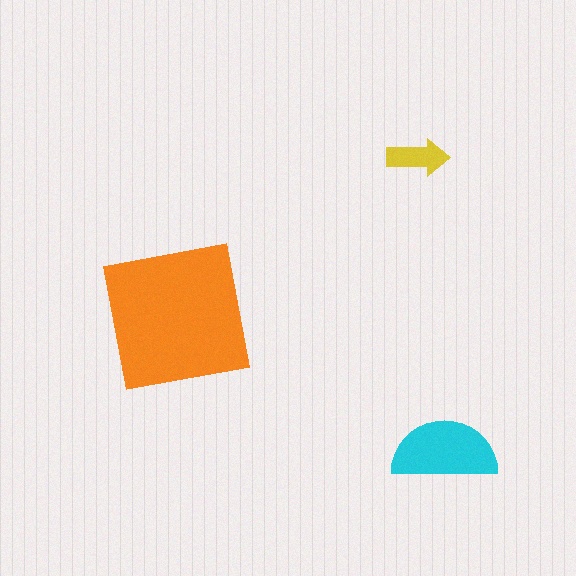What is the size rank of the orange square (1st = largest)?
1st.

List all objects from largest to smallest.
The orange square, the cyan semicircle, the yellow arrow.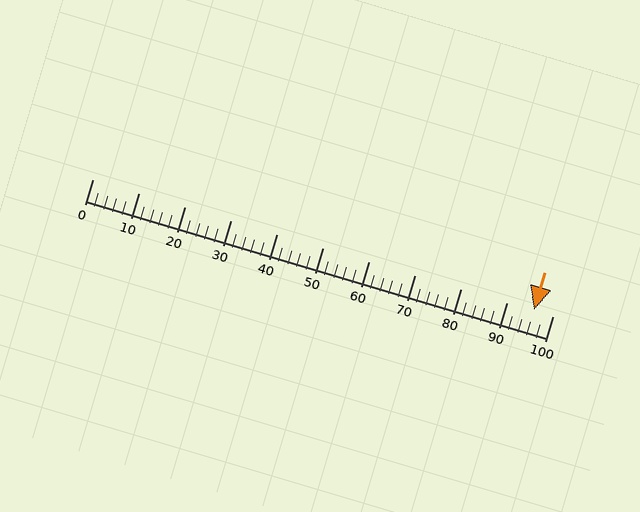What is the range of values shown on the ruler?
The ruler shows values from 0 to 100.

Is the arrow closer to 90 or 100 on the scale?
The arrow is closer to 100.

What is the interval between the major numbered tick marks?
The major tick marks are spaced 10 units apart.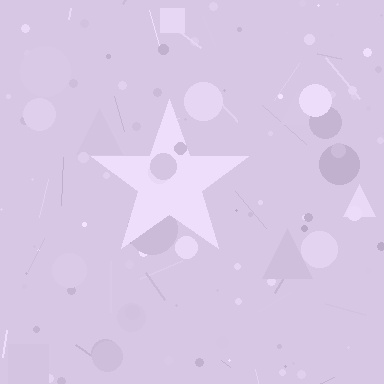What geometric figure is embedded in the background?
A star is embedded in the background.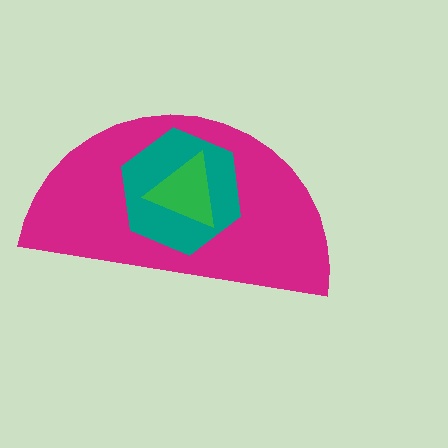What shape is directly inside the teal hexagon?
The green triangle.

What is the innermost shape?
The green triangle.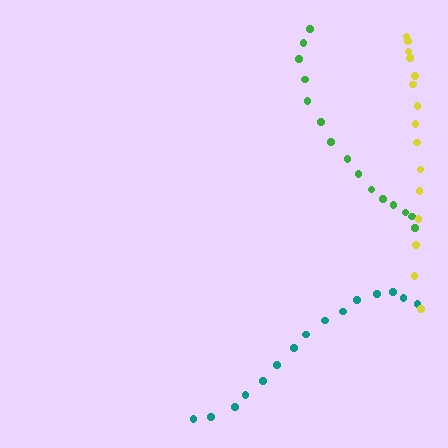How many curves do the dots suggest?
There are 3 distinct paths.